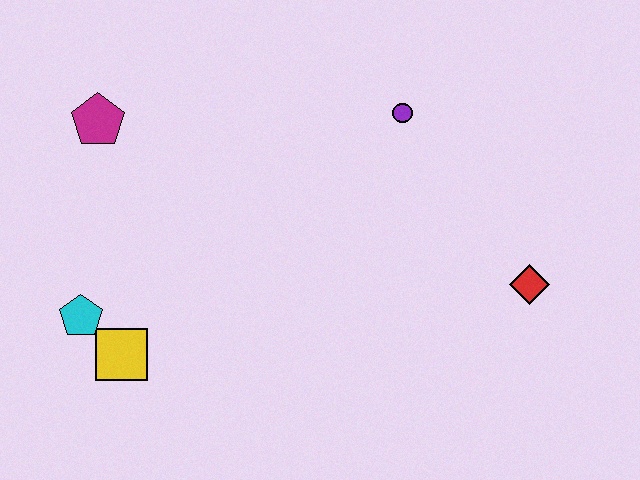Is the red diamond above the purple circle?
No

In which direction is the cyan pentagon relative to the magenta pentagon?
The cyan pentagon is below the magenta pentagon.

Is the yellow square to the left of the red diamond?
Yes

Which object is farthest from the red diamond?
The magenta pentagon is farthest from the red diamond.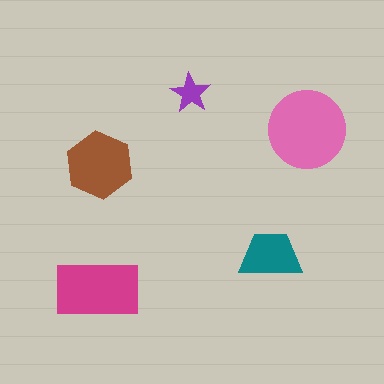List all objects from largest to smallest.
The pink circle, the magenta rectangle, the brown hexagon, the teal trapezoid, the purple star.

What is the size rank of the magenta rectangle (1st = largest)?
2nd.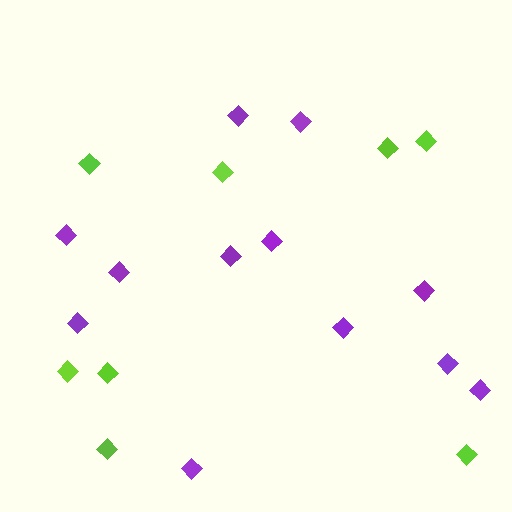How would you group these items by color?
There are 2 groups: one group of purple diamonds (12) and one group of lime diamonds (8).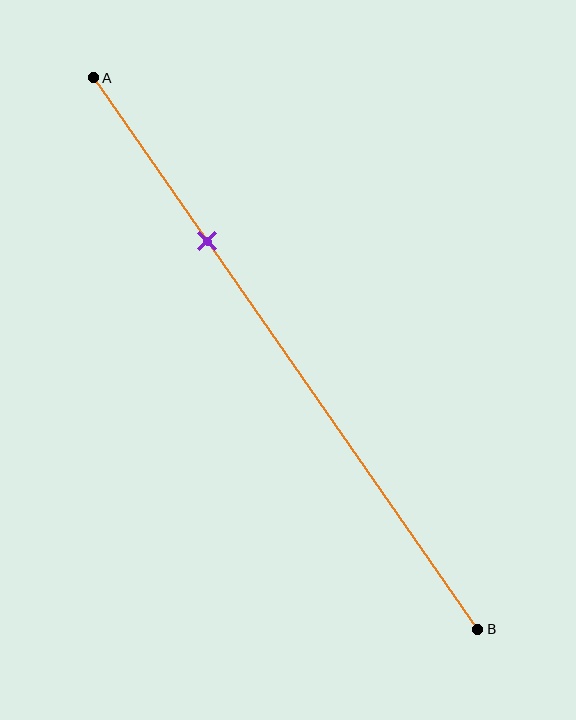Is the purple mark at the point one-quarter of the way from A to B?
No, the mark is at about 30% from A, not at the 25% one-quarter point.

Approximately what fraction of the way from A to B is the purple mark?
The purple mark is approximately 30% of the way from A to B.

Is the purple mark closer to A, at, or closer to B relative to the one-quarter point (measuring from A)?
The purple mark is closer to point B than the one-quarter point of segment AB.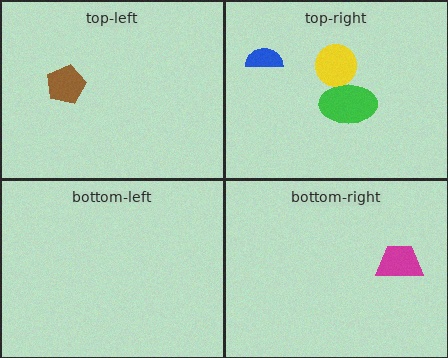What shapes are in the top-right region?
The yellow circle, the green ellipse, the blue semicircle.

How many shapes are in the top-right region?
3.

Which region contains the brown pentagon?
The top-left region.